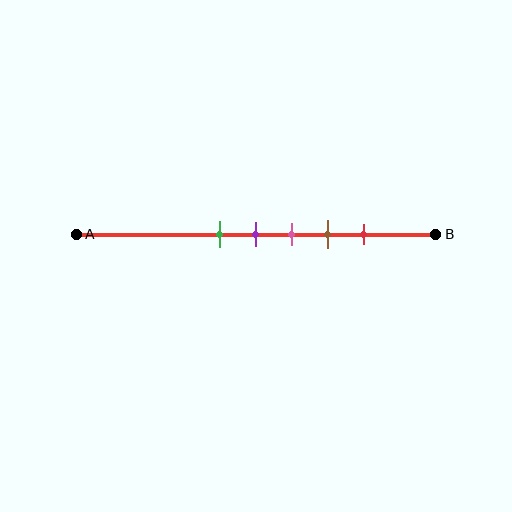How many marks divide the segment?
There are 5 marks dividing the segment.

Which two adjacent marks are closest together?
The green and purple marks are the closest adjacent pair.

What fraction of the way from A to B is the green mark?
The green mark is approximately 40% (0.4) of the way from A to B.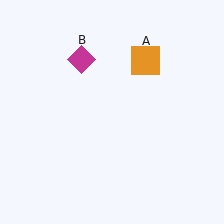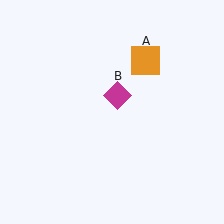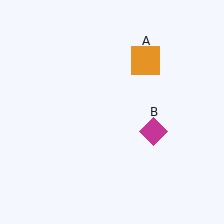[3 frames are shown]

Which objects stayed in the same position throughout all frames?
Orange square (object A) remained stationary.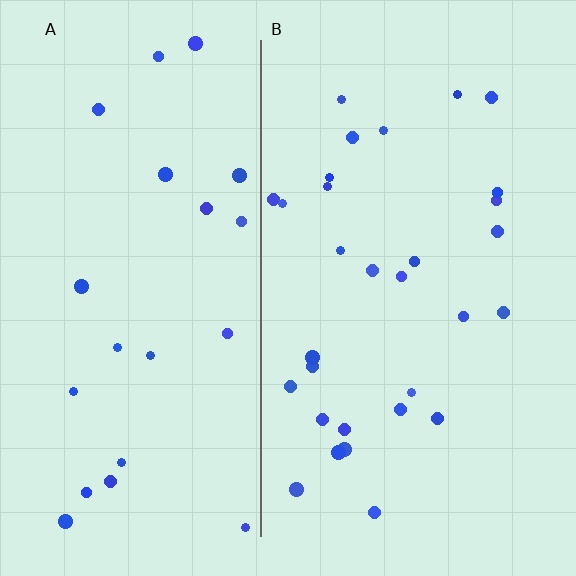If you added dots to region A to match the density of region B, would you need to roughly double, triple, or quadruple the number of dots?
Approximately double.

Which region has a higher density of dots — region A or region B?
B (the right).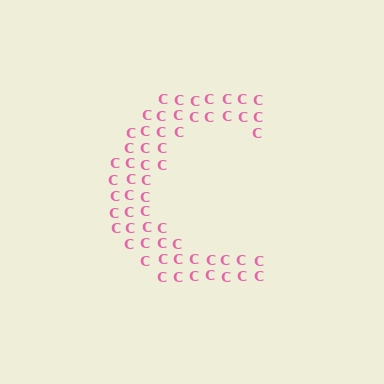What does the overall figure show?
The overall figure shows the letter C.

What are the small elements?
The small elements are letter C's.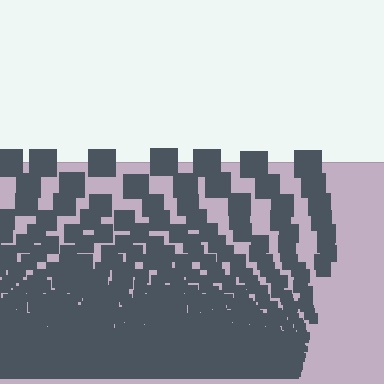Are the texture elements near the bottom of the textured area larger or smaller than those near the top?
Smaller. The gradient is inverted — elements near the bottom are smaller and denser.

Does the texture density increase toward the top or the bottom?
Density increases toward the bottom.